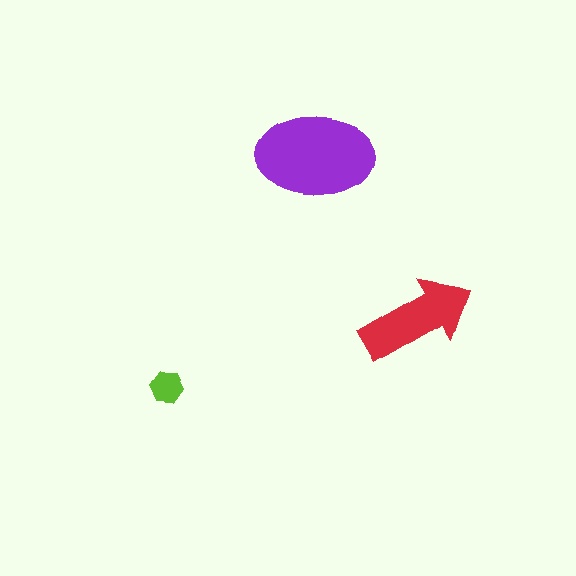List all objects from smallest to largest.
The lime hexagon, the red arrow, the purple ellipse.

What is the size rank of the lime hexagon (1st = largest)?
3rd.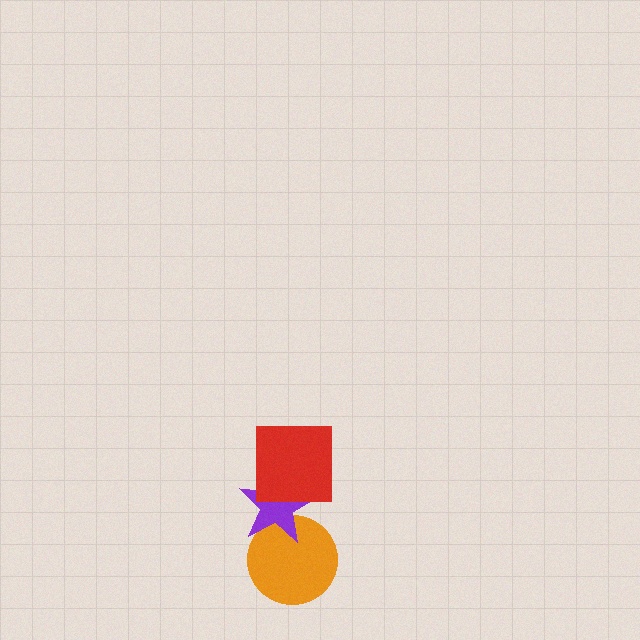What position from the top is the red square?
The red square is 1st from the top.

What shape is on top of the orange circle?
The purple star is on top of the orange circle.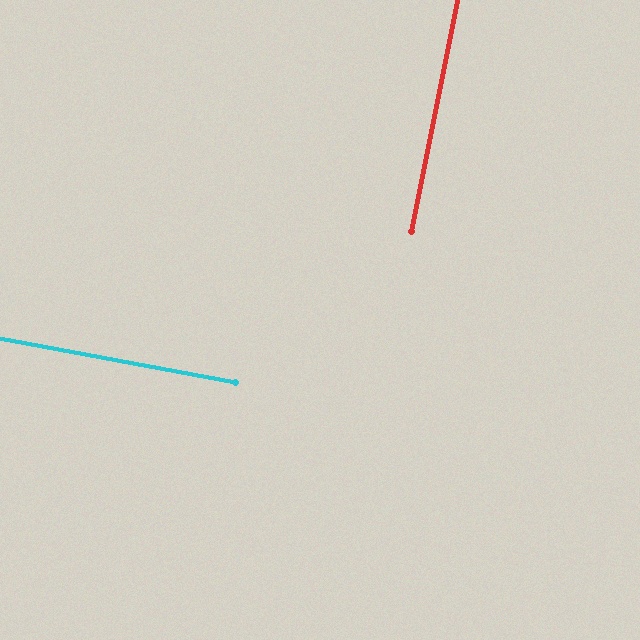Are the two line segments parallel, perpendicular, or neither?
Perpendicular — they meet at approximately 89°.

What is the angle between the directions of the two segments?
Approximately 89 degrees.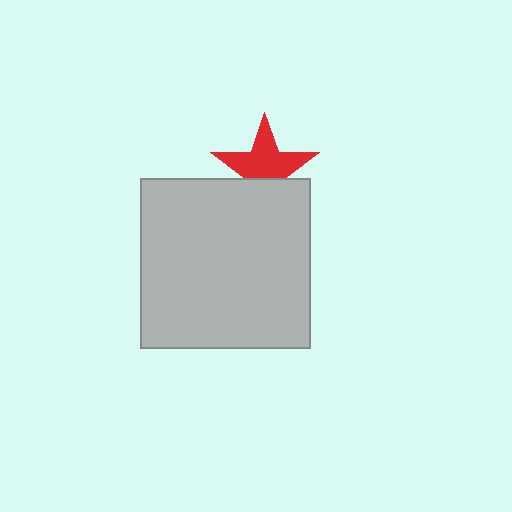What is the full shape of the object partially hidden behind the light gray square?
The partially hidden object is a red star.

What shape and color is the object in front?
The object in front is a light gray square.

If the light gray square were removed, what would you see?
You would see the complete red star.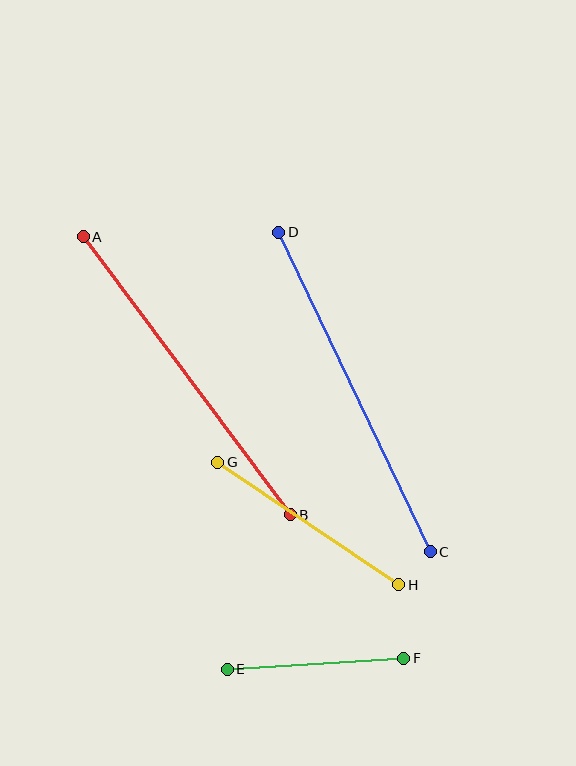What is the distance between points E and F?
The distance is approximately 177 pixels.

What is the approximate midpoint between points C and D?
The midpoint is at approximately (354, 392) pixels.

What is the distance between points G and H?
The distance is approximately 218 pixels.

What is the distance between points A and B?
The distance is approximately 347 pixels.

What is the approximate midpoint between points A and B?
The midpoint is at approximately (187, 376) pixels.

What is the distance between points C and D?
The distance is approximately 353 pixels.